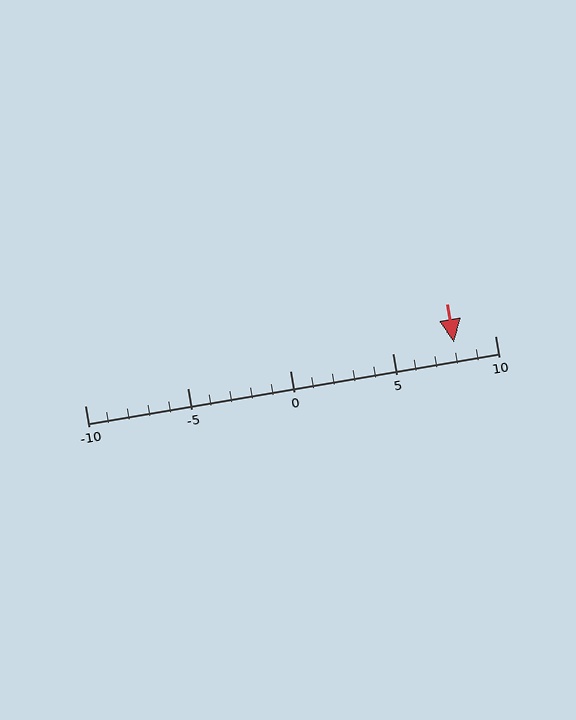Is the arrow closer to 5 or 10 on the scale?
The arrow is closer to 10.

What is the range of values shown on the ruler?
The ruler shows values from -10 to 10.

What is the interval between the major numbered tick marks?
The major tick marks are spaced 5 units apart.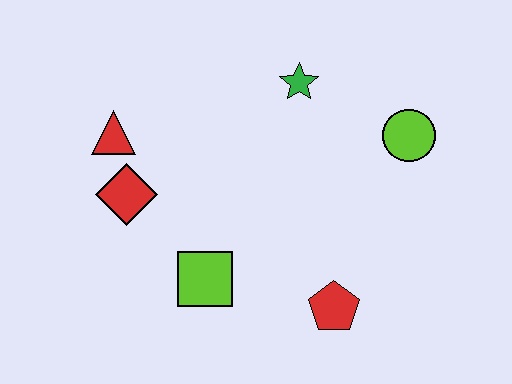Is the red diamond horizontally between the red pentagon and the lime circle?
No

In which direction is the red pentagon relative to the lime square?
The red pentagon is to the right of the lime square.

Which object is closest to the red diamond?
The red triangle is closest to the red diamond.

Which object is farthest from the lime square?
The lime circle is farthest from the lime square.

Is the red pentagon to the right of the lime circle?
No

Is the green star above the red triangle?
Yes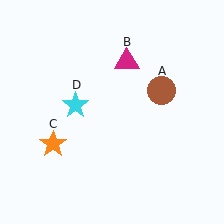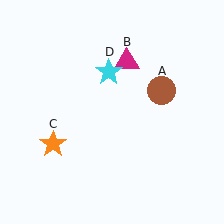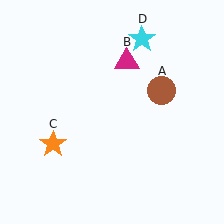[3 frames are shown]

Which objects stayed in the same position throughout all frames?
Brown circle (object A) and magenta triangle (object B) and orange star (object C) remained stationary.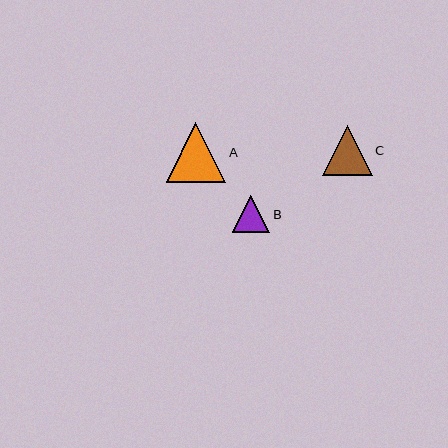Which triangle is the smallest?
Triangle B is the smallest with a size of approximately 37 pixels.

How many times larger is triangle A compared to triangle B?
Triangle A is approximately 1.6 times the size of triangle B.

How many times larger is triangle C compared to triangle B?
Triangle C is approximately 1.3 times the size of triangle B.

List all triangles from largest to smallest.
From largest to smallest: A, C, B.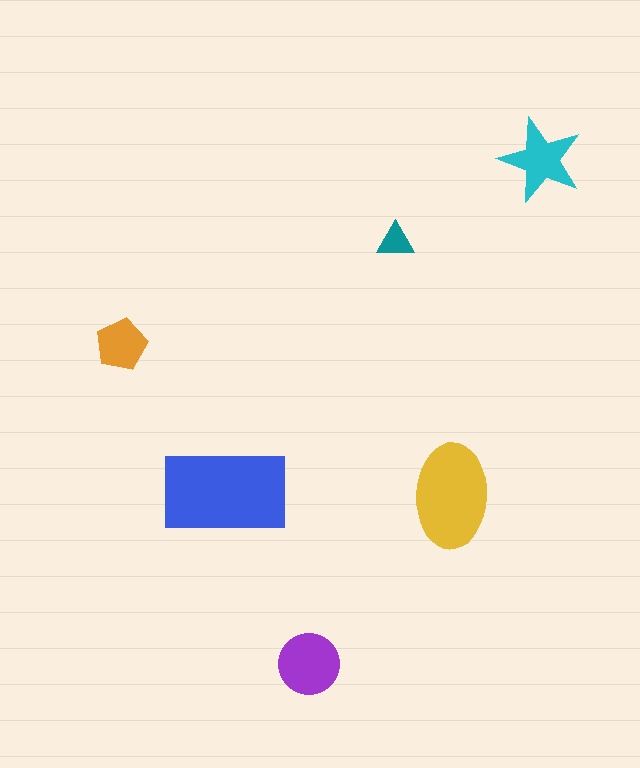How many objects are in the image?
There are 6 objects in the image.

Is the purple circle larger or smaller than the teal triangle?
Larger.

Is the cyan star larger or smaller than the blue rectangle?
Smaller.